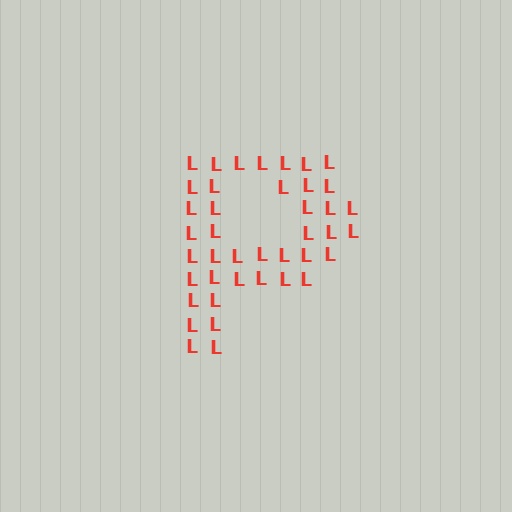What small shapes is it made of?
It is made of small letter L's.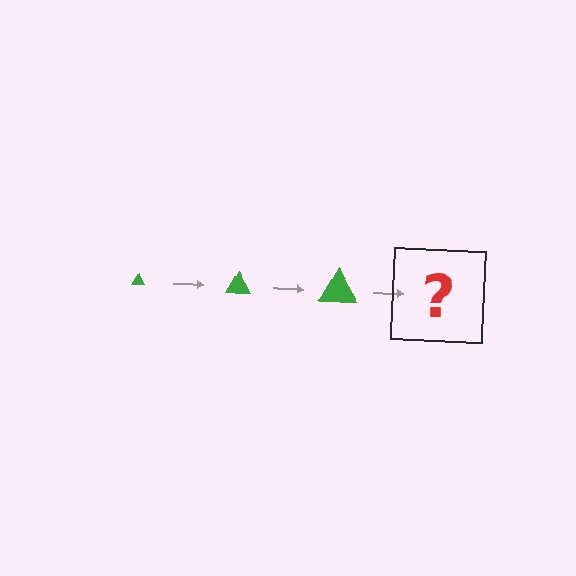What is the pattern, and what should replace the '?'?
The pattern is that the triangle gets progressively larger each step. The '?' should be a green triangle, larger than the previous one.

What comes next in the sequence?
The next element should be a green triangle, larger than the previous one.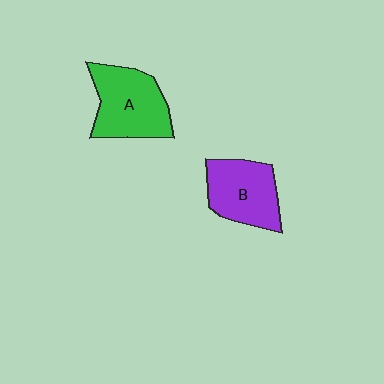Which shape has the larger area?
Shape A (green).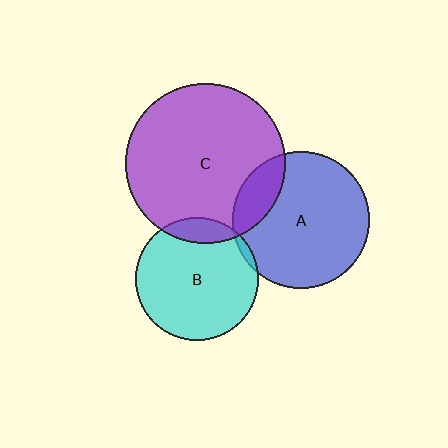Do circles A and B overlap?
Yes.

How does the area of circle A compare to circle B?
Approximately 1.2 times.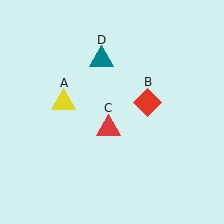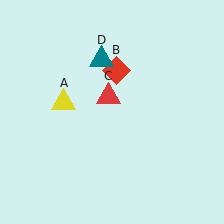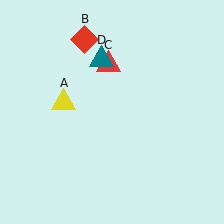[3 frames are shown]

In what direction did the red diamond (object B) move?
The red diamond (object B) moved up and to the left.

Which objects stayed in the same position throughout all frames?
Yellow triangle (object A) and teal triangle (object D) remained stationary.